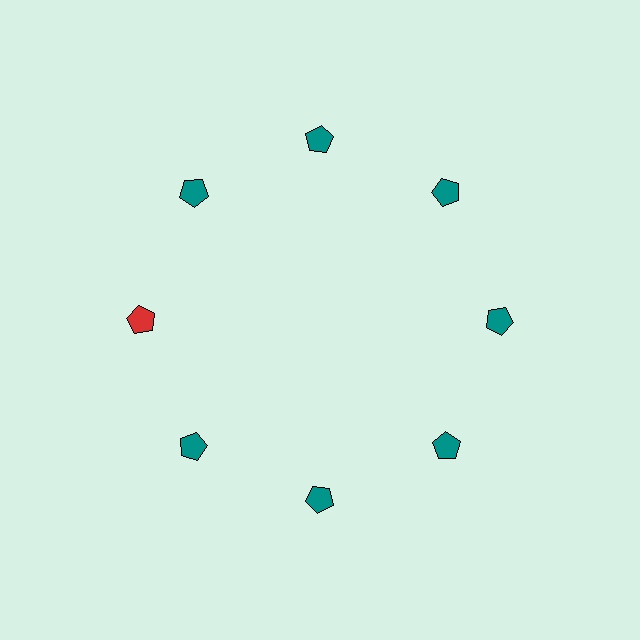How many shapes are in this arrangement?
There are 8 shapes arranged in a ring pattern.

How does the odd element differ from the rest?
It has a different color: red instead of teal.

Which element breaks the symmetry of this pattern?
The red pentagon at roughly the 9 o'clock position breaks the symmetry. All other shapes are teal pentagons.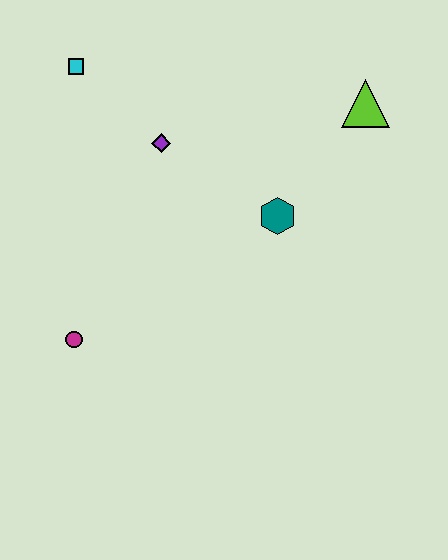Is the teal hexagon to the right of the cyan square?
Yes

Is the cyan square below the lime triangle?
No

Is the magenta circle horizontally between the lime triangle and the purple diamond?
No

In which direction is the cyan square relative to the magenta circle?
The cyan square is above the magenta circle.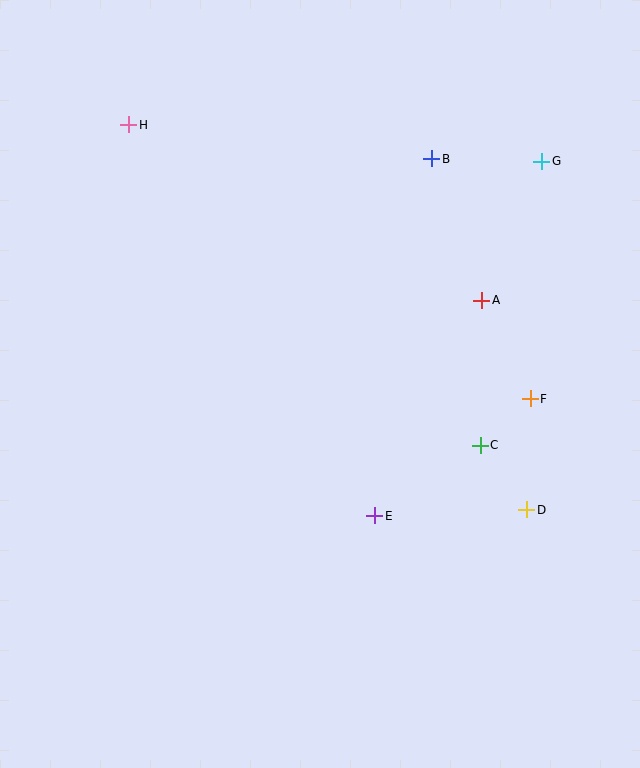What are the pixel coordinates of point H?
Point H is at (129, 125).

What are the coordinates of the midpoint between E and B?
The midpoint between E and B is at (403, 337).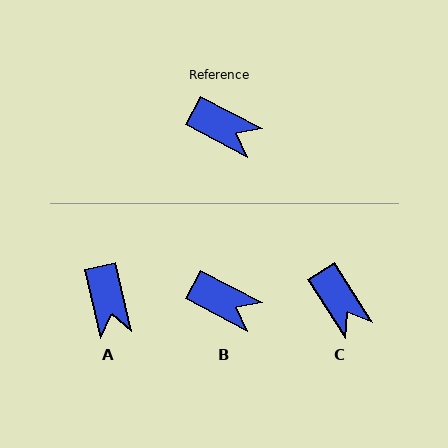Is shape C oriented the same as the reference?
No, it is off by about 30 degrees.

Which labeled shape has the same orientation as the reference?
B.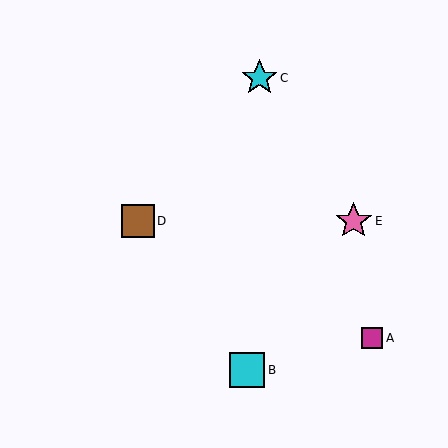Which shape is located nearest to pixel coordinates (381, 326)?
The magenta square (labeled A) at (372, 338) is nearest to that location.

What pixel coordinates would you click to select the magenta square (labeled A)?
Click at (372, 338) to select the magenta square A.